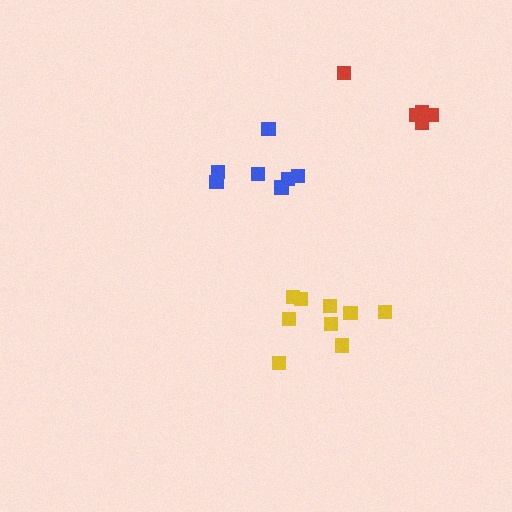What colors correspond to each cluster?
The clusters are colored: yellow, red, blue.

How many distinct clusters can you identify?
There are 3 distinct clusters.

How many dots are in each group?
Group 1: 9 dots, Group 2: 5 dots, Group 3: 7 dots (21 total).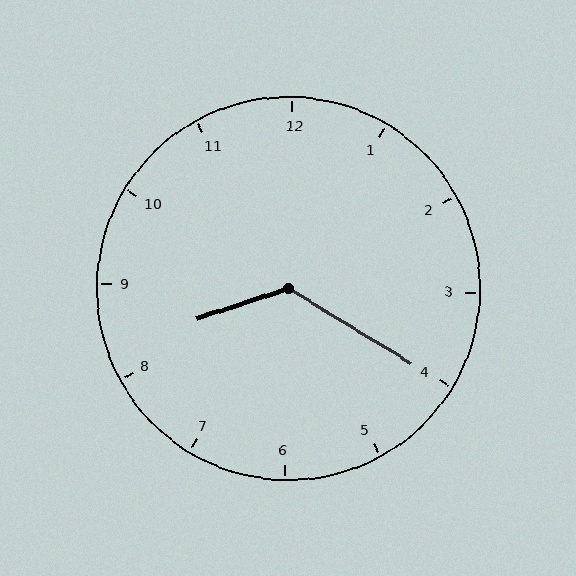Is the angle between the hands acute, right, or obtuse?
It is obtuse.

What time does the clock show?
8:20.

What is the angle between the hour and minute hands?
Approximately 130 degrees.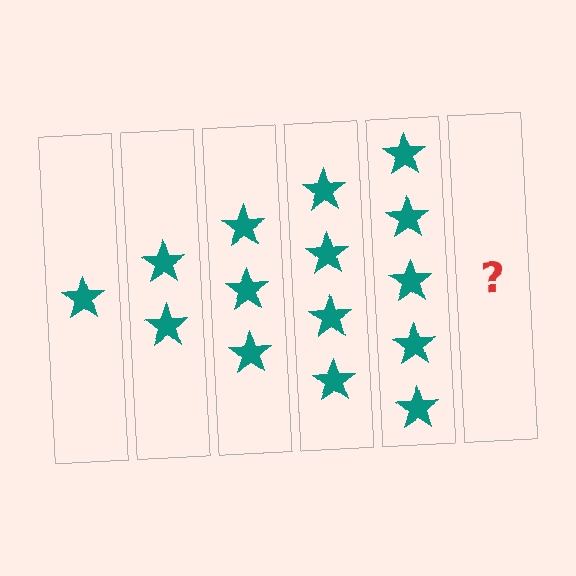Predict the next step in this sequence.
The next step is 6 stars.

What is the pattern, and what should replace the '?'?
The pattern is that each step adds one more star. The '?' should be 6 stars.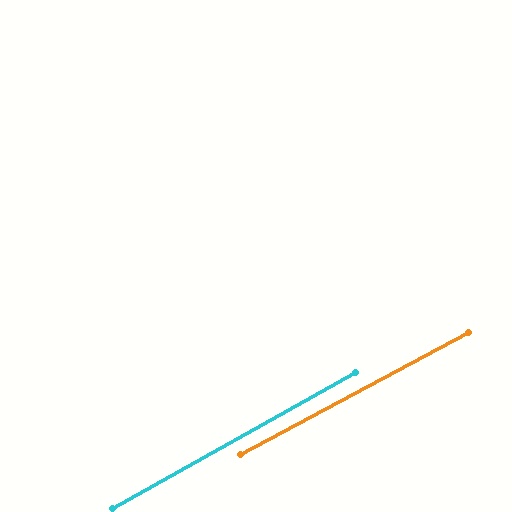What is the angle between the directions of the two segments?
Approximately 1 degree.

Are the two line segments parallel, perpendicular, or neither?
Parallel — their directions differ by only 1.0°.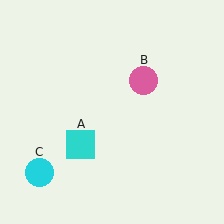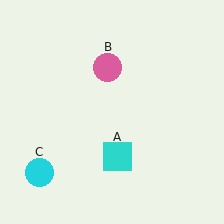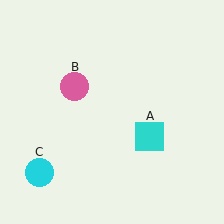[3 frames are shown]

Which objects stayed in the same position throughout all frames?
Cyan circle (object C) remained stationary.